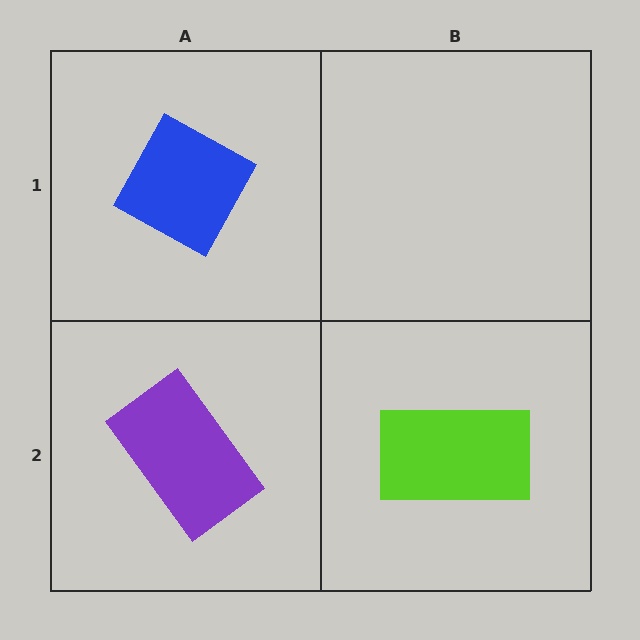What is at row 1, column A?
A blue diamond.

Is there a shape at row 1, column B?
No, that cell is empty.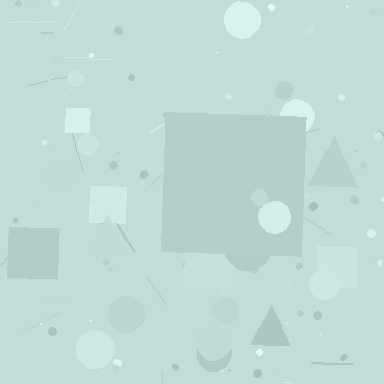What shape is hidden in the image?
A square is hidden in the image.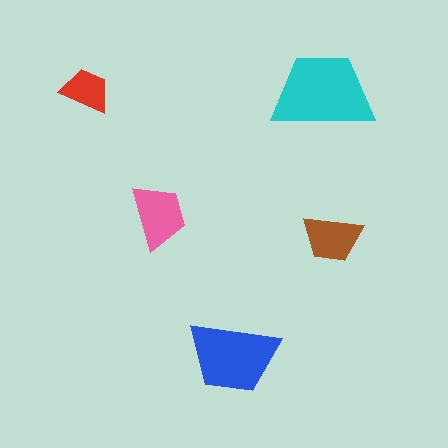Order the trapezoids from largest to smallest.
the cyan one, the blue one, the pink one, the brown one, the red one.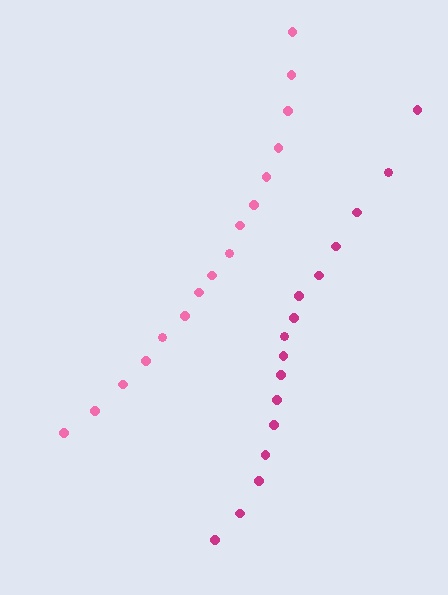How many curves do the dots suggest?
There are 2 distinct paths.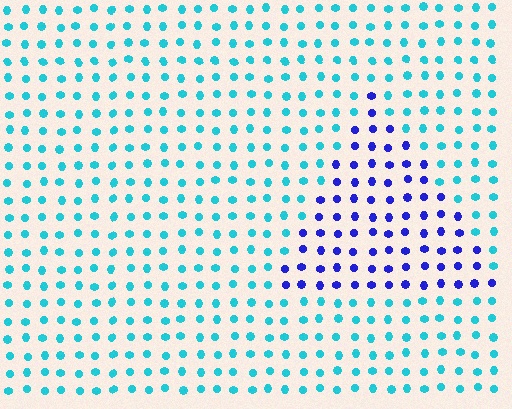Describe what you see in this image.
The image is filled with small cyan elements in a uniform arrangement. A triangle-shaped region is visible where the elements are tinted to a slightly different hue, forming a subtle color boundary.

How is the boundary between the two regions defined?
The boundary is defined purely by a slight shift in hue (about 57 degrees). Spacing, size, and orientation are identical on both sides.